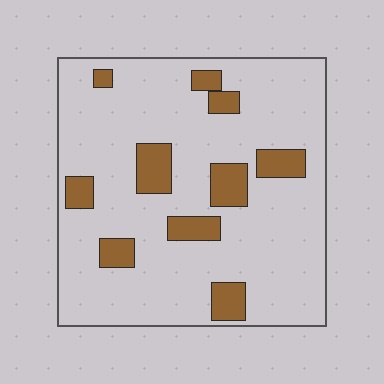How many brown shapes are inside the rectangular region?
10.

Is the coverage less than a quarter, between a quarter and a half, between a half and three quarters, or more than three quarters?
Less than a quarter.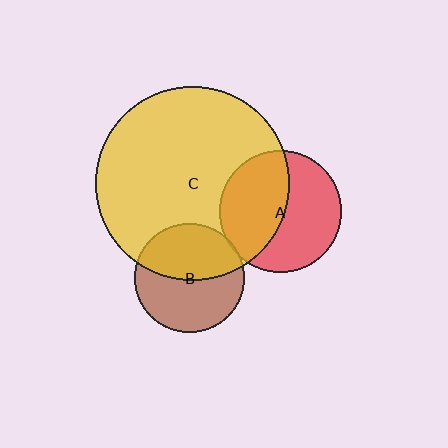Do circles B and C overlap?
Yes.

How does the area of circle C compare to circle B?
Approximately 3.2 times.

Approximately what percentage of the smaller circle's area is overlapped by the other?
Approximately 45%.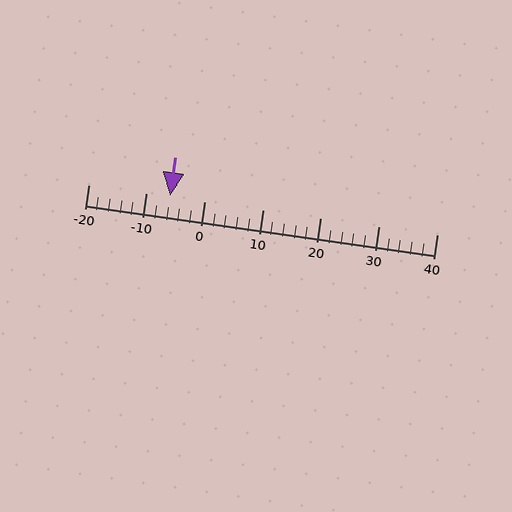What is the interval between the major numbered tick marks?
The major tick marks are spaced 10 units apart.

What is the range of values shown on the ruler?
The ruler shows values from -20 to 40.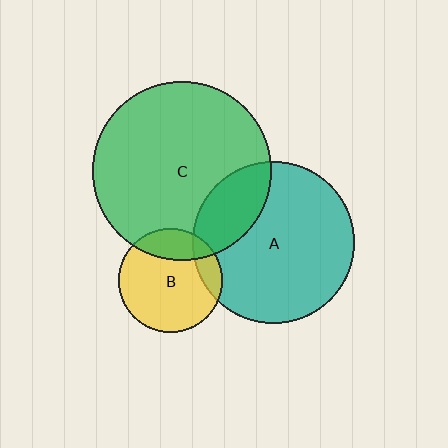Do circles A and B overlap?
Yes.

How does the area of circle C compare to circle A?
Approximately 1.2 times.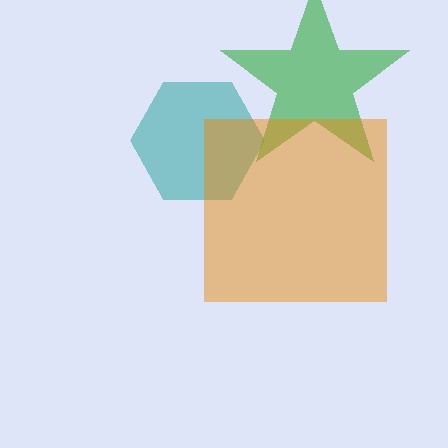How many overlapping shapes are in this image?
There are 3 overlapping shapes in the image.